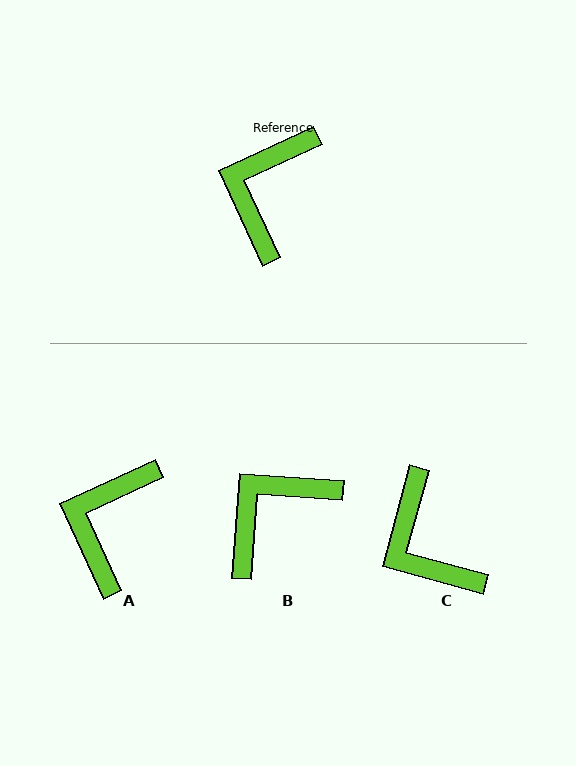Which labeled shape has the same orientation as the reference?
A.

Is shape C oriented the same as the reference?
No, it is off by about 50 degrees.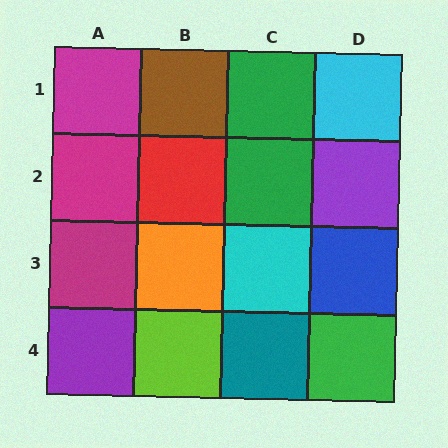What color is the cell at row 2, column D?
Purple.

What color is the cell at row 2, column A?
Magenta.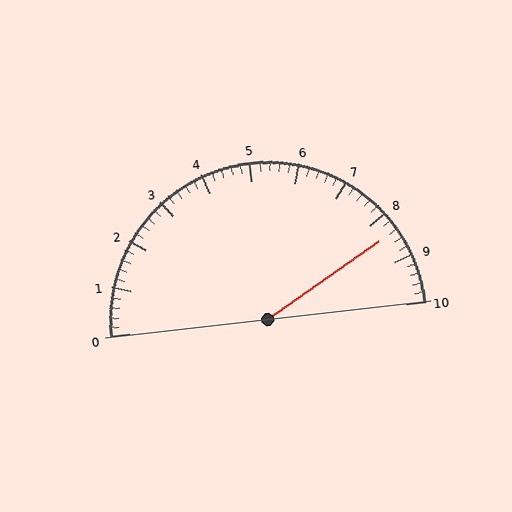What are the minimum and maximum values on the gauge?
The gauge ranges from 0 to 10.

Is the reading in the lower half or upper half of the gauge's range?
The reading is in the upper half of the range (0 to 10).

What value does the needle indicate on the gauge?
The needle indicates approximately 8.4.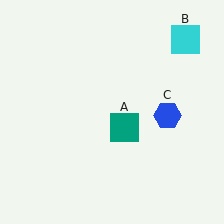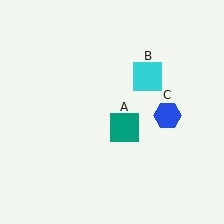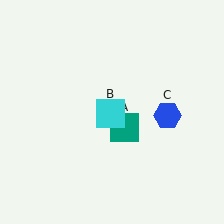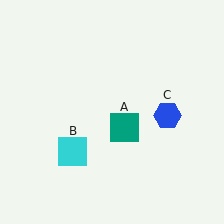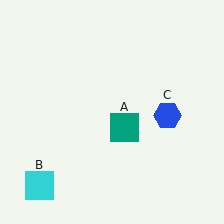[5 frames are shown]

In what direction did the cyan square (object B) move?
The cyan square (object B) moved down and to the left.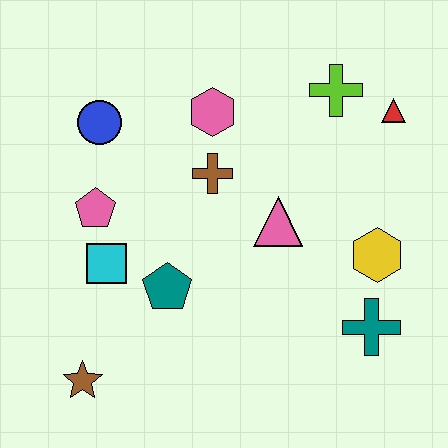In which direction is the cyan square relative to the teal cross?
The cyan square is to the left of the teal cross.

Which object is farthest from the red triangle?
The brown star is farthest from the red triangle.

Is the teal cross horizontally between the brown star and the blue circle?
No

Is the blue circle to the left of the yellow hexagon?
Yes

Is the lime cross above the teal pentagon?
Yes